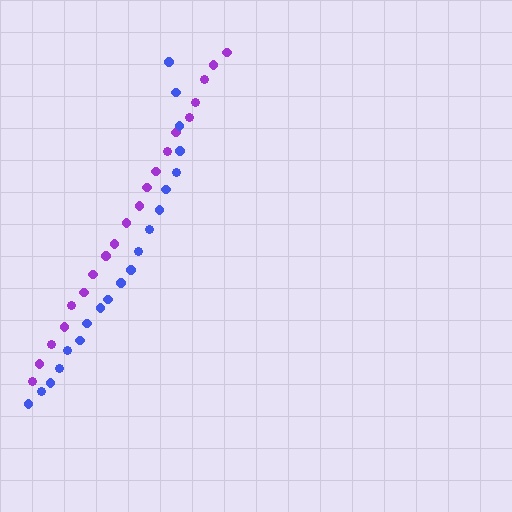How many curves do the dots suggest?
There are 2 distinct paths.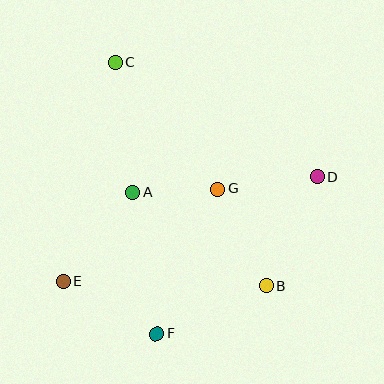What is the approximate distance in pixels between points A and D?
The distance between A and D is approximately 185 pixels.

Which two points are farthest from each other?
Points C and F are farthest from each other.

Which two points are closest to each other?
Points A and G are closest to each other.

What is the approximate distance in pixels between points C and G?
The distance between C and G is approximately 163 pixels.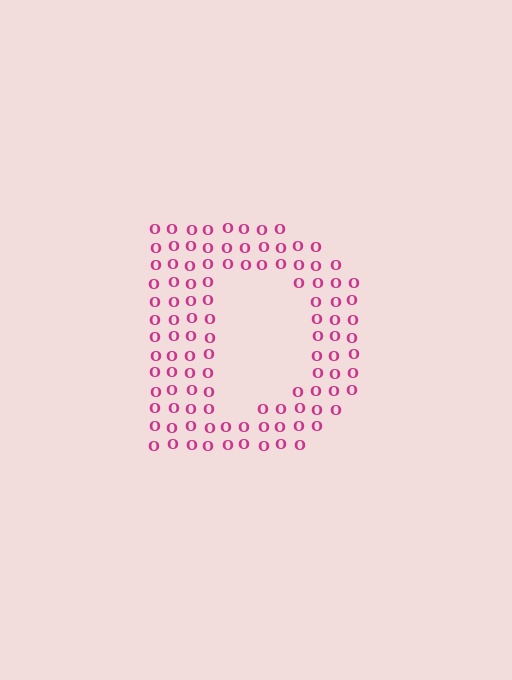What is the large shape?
The large shape is the letter D.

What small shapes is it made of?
It is made of small letter O's.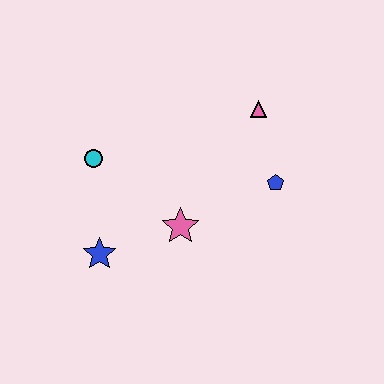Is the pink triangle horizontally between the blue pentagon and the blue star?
Yes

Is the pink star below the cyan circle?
Yes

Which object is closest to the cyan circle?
The blue star is closest to the cyan circle.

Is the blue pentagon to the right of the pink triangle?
Yes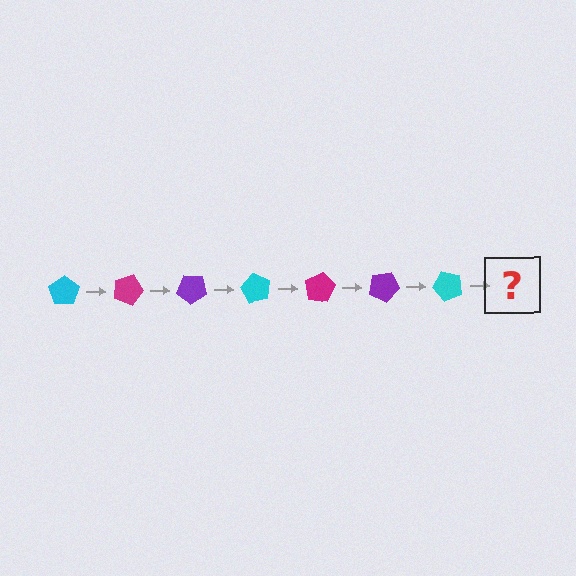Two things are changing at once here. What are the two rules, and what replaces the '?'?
The two rules are that it rotates 20 degrees each step and the color cycles through cyan, magenta, and purple. The '?' should be a magenta pentagon, rotated 140 degrees from the start.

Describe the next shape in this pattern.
It should be a magenta pentagon, rotated 140 degrees from the start.